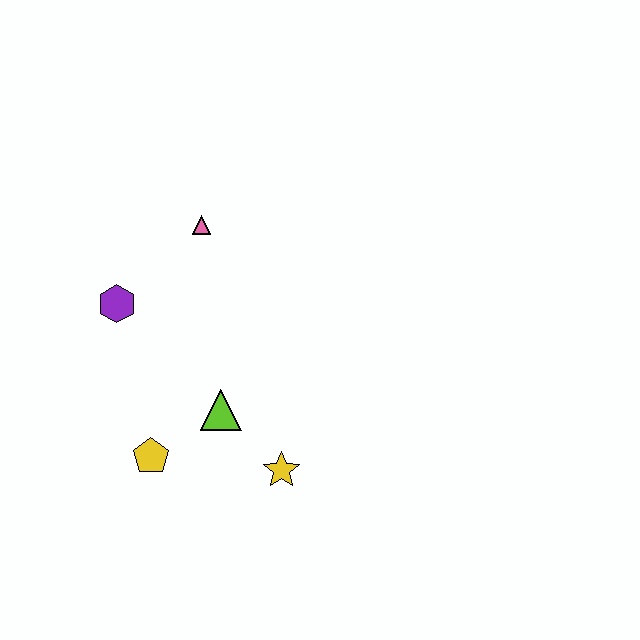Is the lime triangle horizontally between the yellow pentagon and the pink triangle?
No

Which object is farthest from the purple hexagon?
The yellow star is farthest from the purple hexagon.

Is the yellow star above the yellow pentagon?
No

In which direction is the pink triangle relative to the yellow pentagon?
The pink triangle is above the yellow pentagon.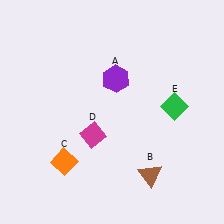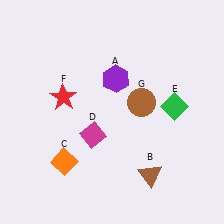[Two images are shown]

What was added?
A red star (F), a brown circle (G) were added in Image 2.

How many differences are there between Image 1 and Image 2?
There are 2 differences between the two images.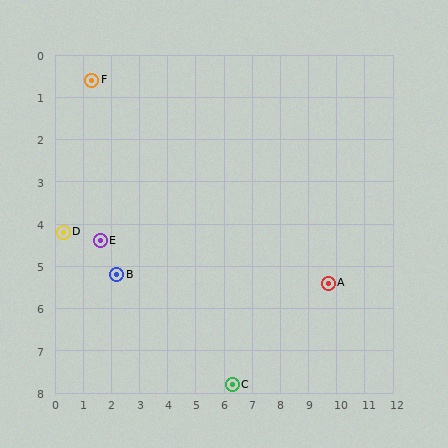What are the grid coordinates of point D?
Point D is at approximately (0.3, 4.2).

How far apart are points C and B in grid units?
Points C and B are about 4.9 grid units apart.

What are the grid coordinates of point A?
Point A is at approximately (9.7, 5.4).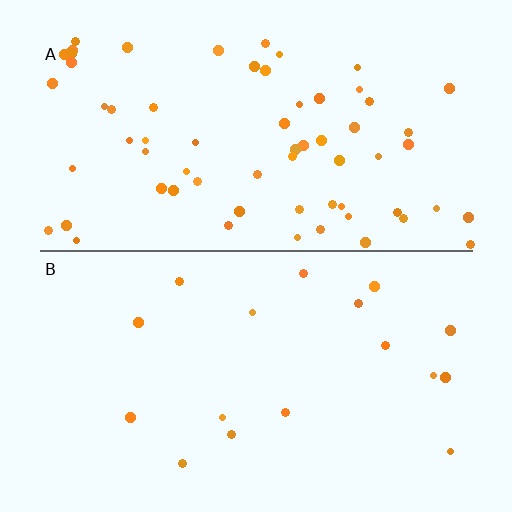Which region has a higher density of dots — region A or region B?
A (the top).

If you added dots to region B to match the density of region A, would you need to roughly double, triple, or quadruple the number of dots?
Approximately quadruple.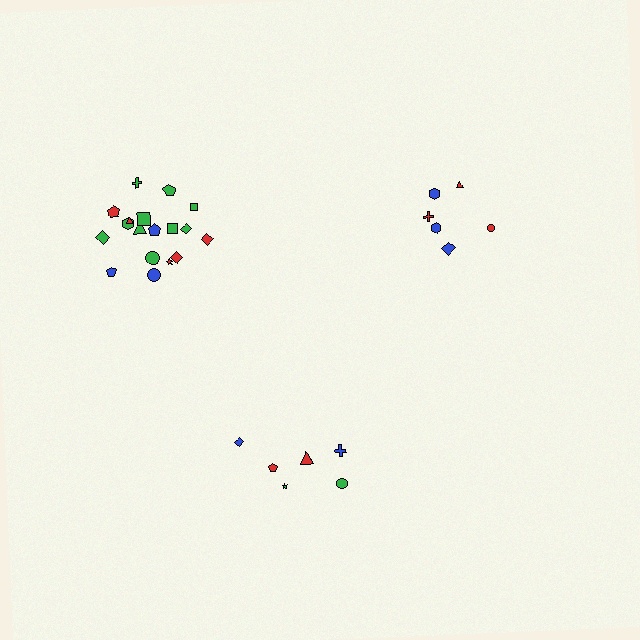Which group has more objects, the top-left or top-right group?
The top-left group.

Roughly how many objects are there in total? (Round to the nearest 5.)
Roughly 30 objects in total.